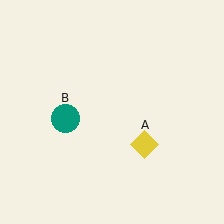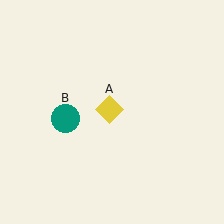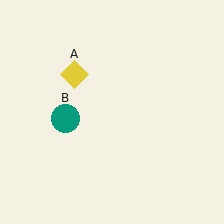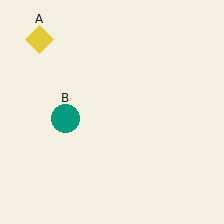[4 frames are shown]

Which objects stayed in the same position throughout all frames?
Teal circle (object B) remained stationary.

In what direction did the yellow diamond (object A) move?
The yellow diamond (object A) moved up and to the left.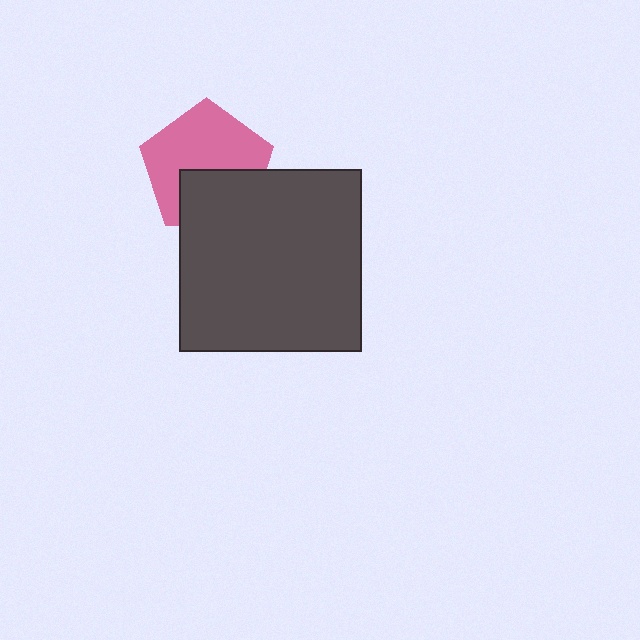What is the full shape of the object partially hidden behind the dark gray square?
The partially hidden object is a pink pentagon.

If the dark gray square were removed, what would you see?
You would see the complete pink pentagon.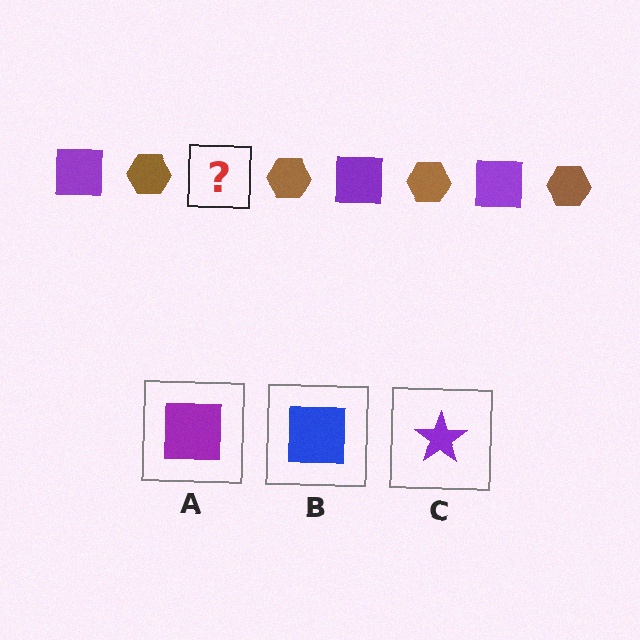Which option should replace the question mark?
Option A.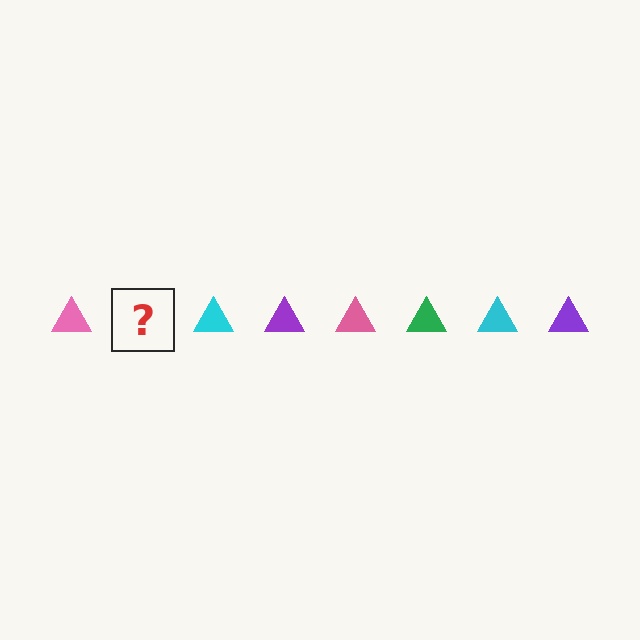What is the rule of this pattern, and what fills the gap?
The rule is that the pattern cycles through pink, green, cyan, purple triangles. The gap should be filled with a green triangle.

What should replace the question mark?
The question mark should be replaced with a green triangle.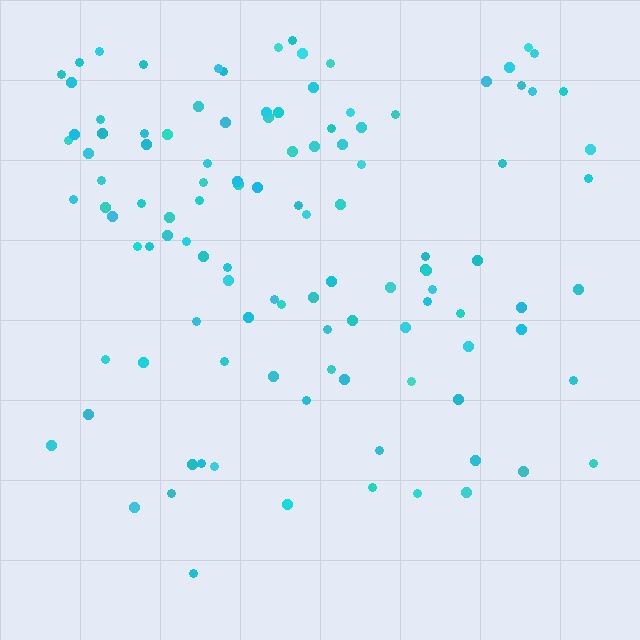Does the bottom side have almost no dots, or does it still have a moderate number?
Still a moderate number, just noticeably fewer than the top.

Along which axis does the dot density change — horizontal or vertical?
Vertical.